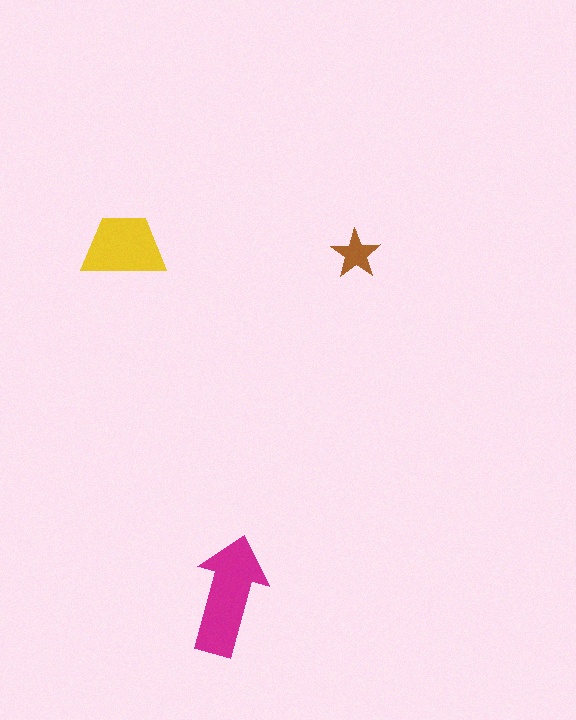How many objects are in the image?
There are 3 objects in the image.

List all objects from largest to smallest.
The magenta arrow, the yellow trapezoid, the brown star.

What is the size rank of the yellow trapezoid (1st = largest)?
2nd.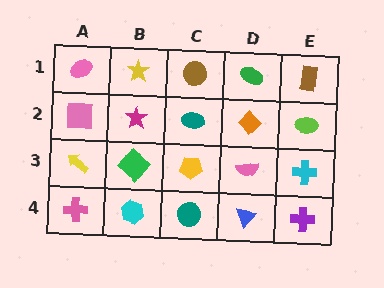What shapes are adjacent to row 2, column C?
A brown circle (row 1, column C), a yellow pentagon (row 3, column C), a magenta star (row 2, column B), an orange diamond (row 2, column D).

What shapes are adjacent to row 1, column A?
A pink square (row 2, column A), a yellow star (row 1, column B).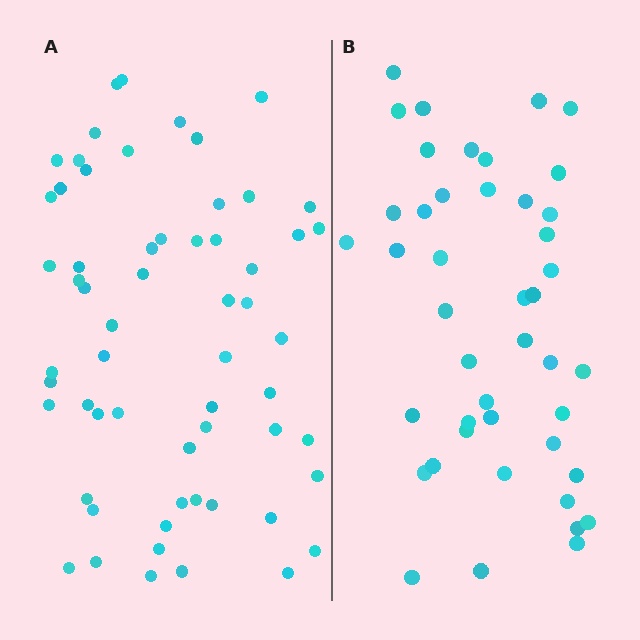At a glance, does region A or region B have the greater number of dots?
Region A (the left region) has more dots.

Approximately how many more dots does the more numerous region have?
Region A has approximately 15 more dots than region B.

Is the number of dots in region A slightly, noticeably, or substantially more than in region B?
Region A has noticeably more, but not dramatically so. The ratio is roughly 1.4 to 1.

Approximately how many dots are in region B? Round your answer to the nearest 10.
About 40 dots. (The exact count is 44, which rounds to 40.)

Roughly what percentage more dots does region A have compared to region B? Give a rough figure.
About 35% more.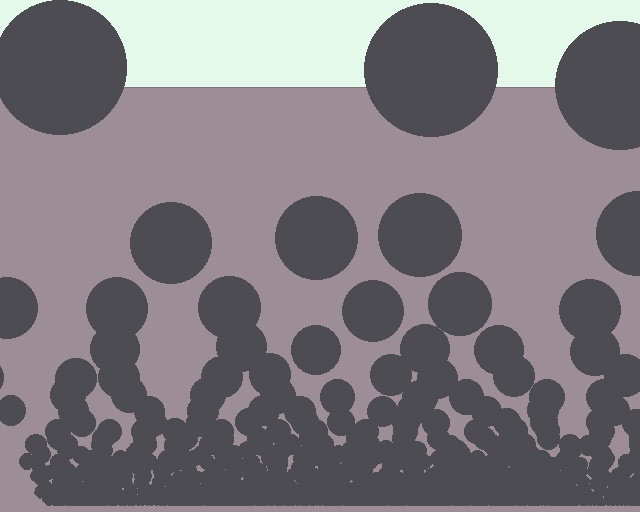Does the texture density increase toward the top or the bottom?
Density increases toward the bottom.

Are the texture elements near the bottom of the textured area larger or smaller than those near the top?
Smaller. The gradient is inverted — elements near the bottom are smaller and denser.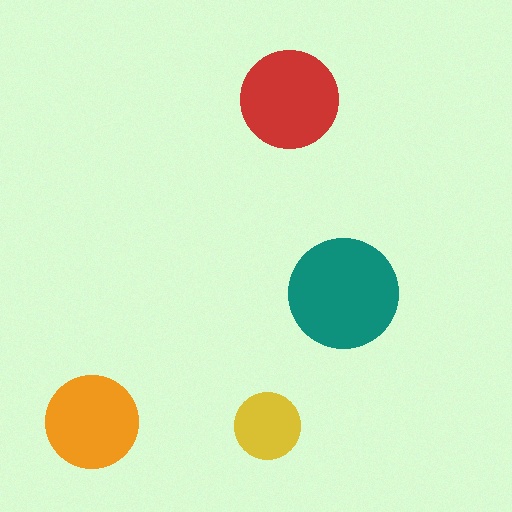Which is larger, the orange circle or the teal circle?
The teal one.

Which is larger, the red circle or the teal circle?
The teal one.